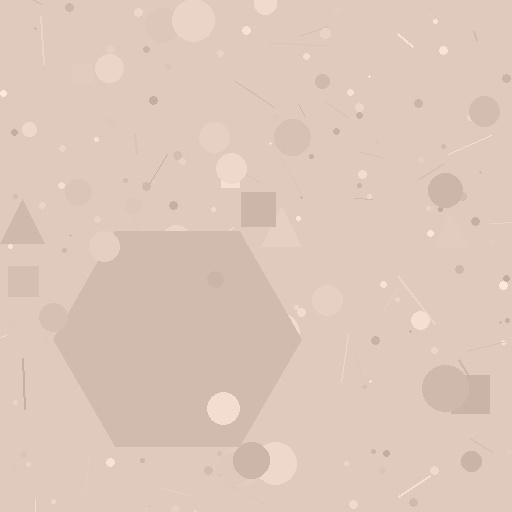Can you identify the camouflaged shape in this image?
The camouflaged shape is a hexagon.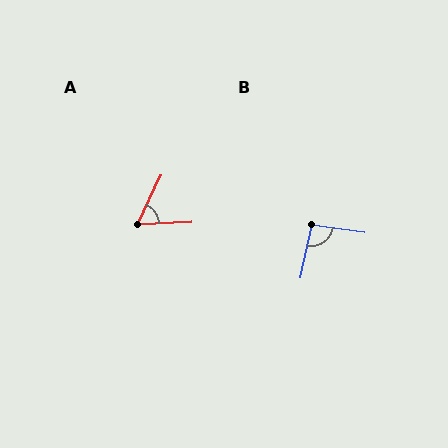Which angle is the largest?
B, at approximately 94 degrees.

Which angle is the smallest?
A, at approximately 63 degrees.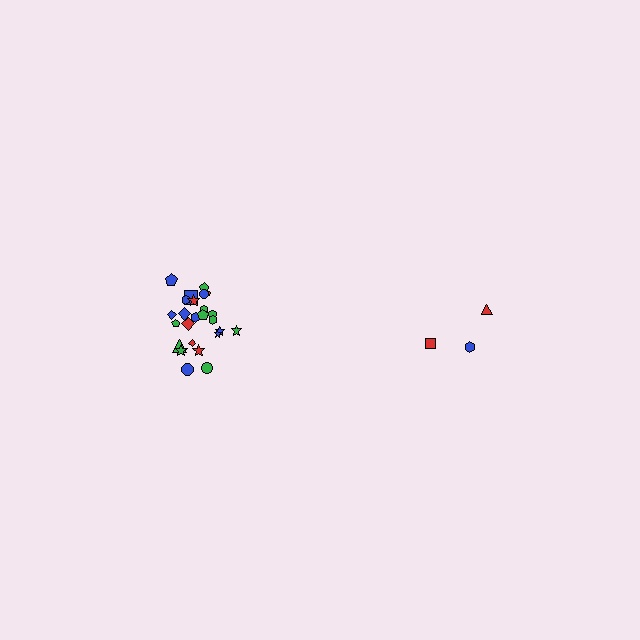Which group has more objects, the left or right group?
The left group.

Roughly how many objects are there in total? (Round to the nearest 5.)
Roughly 30 objects in total.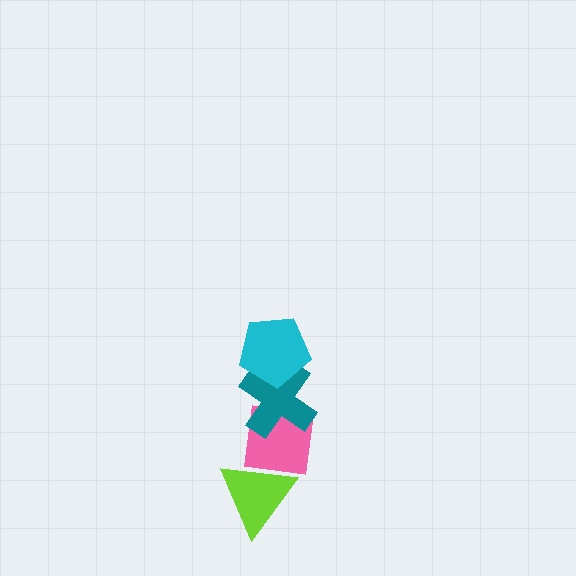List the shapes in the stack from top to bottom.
From top to bottom: the cyan pentagon, the teal cross, the pink square, the lime triangle.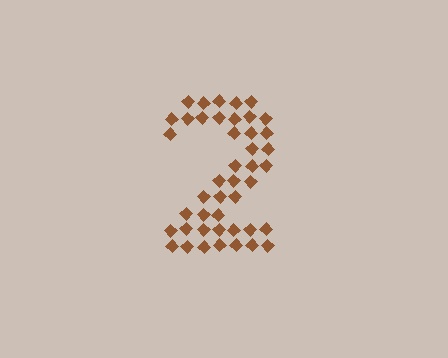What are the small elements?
The small elements are diamonds.